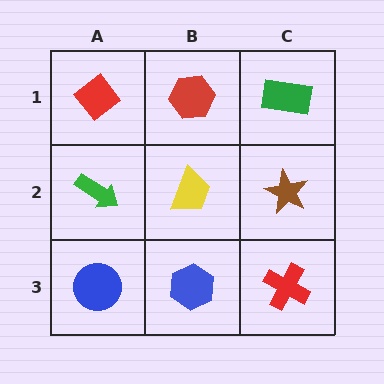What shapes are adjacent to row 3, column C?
A brown star (row 2, column C), a blue hexagon (row 3, column B).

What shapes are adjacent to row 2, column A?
A red diamond (row 1, column A), a blue circle (row 3, column A), a yellow trapezoid (row 2, column B).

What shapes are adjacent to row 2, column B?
A red hexagon (row 1, column B), a blue hexagon (row 3, column B), a green arrow (row 2, column A), a brown star (row 2, column C).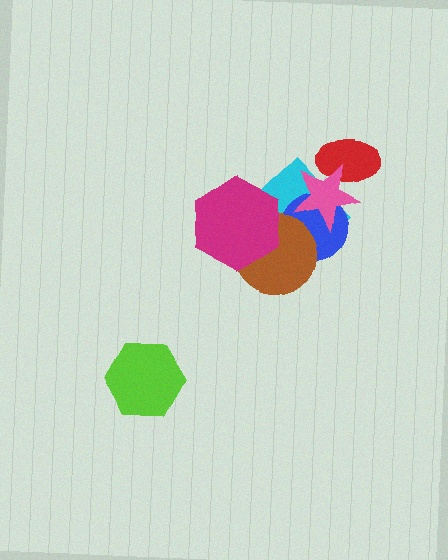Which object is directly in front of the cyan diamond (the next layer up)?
The blue circle is directly in front of the cyan diamond.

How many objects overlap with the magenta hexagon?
2 objects overlap with the magenta hexagon.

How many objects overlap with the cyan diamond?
4 objects overlap with the cyan diamond.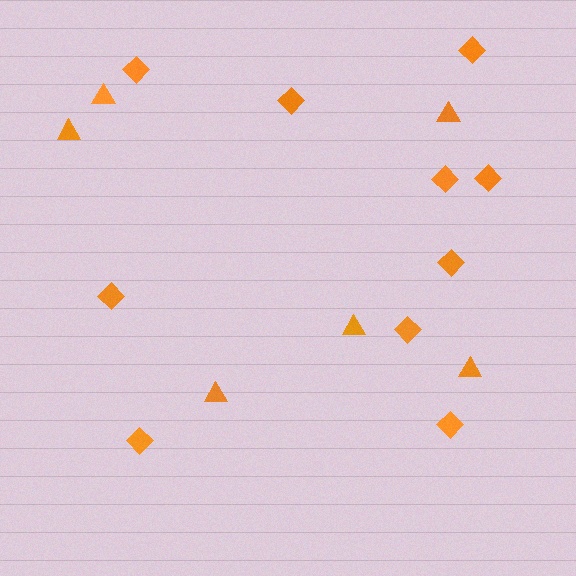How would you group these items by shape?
There are 2 groups: one group of diamonds (10) and one group of triangles (6).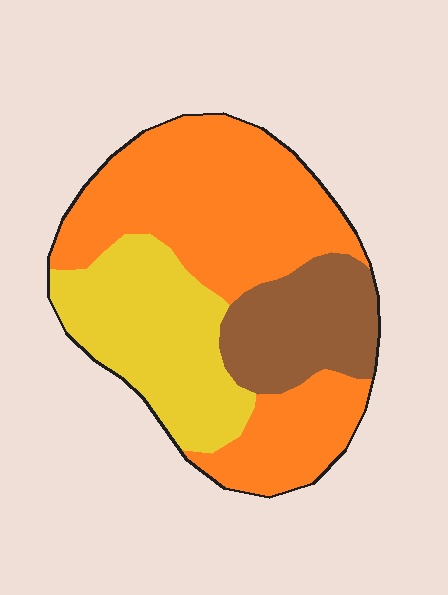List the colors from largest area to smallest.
From largest to smallest: orange, yellow, brown.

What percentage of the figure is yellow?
Yellow takes up between a sixth and a third of the figure.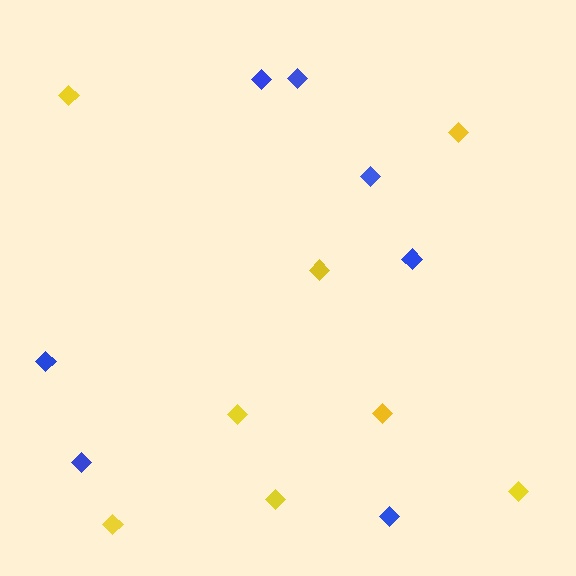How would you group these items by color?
There are 2 groups: one group of blue diamonds (7) and one group of yellow diamonds (8).